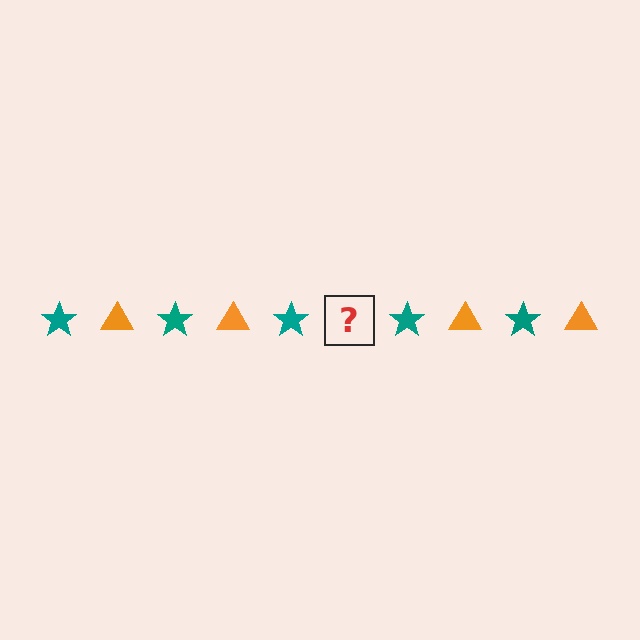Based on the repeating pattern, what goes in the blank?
The blank should be an orange triangle.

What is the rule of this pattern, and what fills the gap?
The rule is that the pattern alternates between teal star and orange triangle. The gap should be filled with an orange triangle.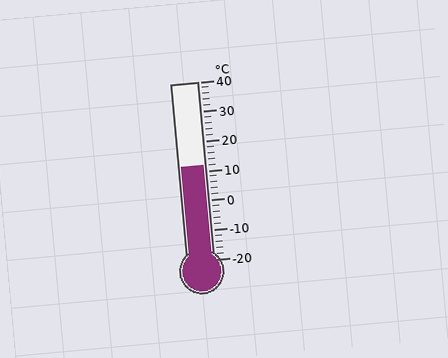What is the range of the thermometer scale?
The thermometer scale ranges from -20°C to 40°C.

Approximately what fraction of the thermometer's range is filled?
The thermometer is filled to approximately 55% of its range.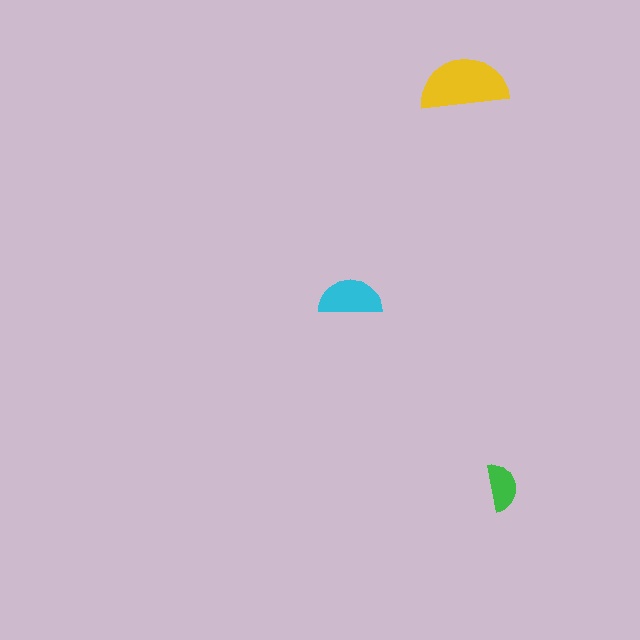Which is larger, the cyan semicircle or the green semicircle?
The cyan one.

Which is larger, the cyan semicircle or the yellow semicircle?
The yellow one.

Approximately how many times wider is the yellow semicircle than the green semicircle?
About 2 times wider.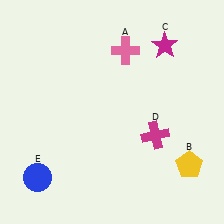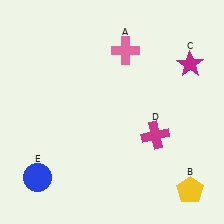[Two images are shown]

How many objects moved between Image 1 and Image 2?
2 objects moved between the two images.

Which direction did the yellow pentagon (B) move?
The yellow pentagon (B) moved down.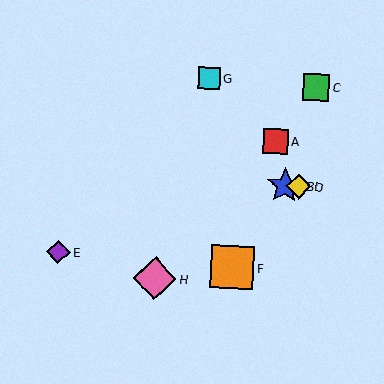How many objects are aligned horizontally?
2 objects (B, D) are aligned horizontally.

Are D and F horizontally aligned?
No, D is at y≈186 and F is at y≈267.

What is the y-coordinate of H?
Object H is at y≈278.